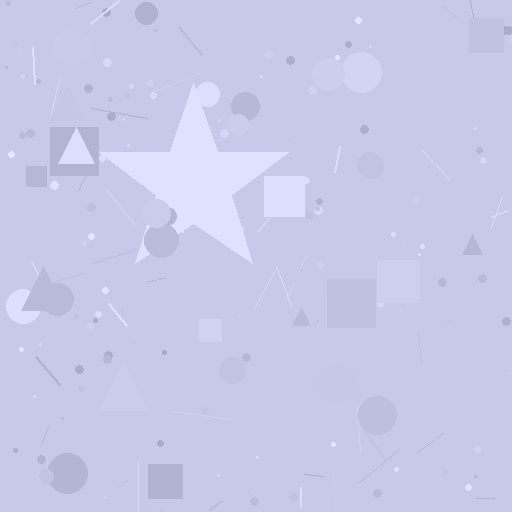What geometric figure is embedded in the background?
A star is embedded in the background.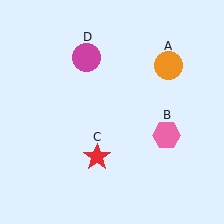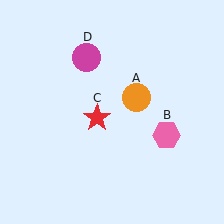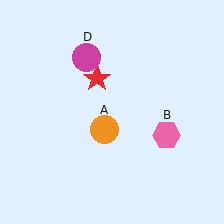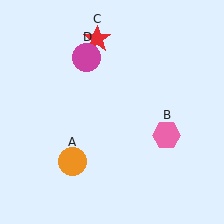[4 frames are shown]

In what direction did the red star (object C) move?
The red star (object C) moved up.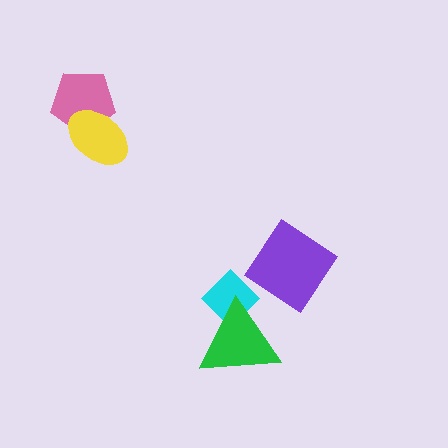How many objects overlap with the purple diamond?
0 objects overlap with the purple diamond.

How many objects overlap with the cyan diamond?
1 object overlaps with the cyan diamond.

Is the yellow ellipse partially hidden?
No, no other shape covers it.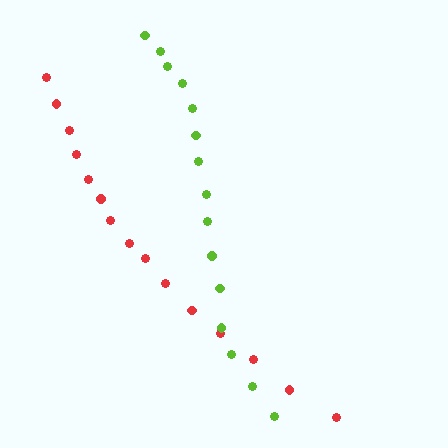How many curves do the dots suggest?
There are 2 distinct paths.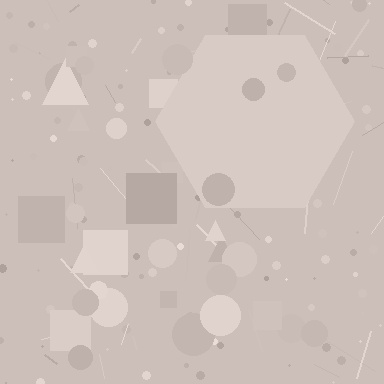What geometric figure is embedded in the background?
A hexagon is embedded in the background.